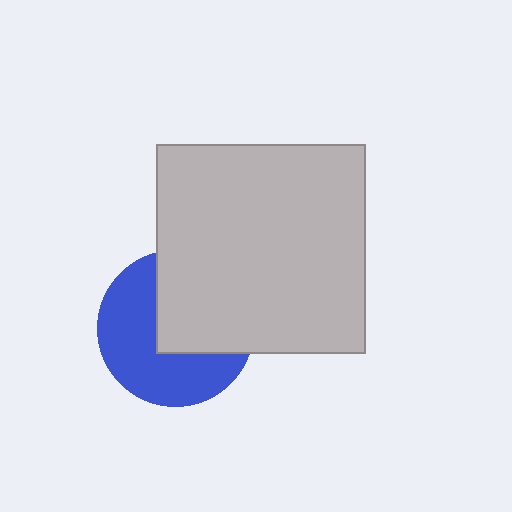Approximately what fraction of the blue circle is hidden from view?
Roughly 46% of the blue circle is hidden behind the light gray square.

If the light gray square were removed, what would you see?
You would see the complete blue circle.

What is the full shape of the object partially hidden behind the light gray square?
The partially hidden object is a blue circle.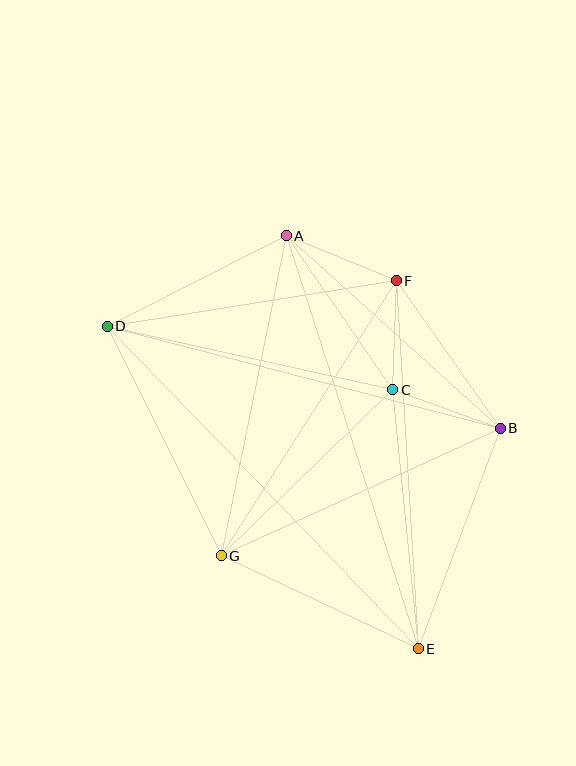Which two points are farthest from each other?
Points D and E are farthest from each other.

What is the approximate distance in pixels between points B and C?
The distance between B and C is approximately 114 pixels.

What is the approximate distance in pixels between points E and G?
The distance between E and G is approximately 218 pixels.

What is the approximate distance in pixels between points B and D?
The distance between B and D is approximately 406 pixels.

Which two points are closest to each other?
Points C and F are closest to each other.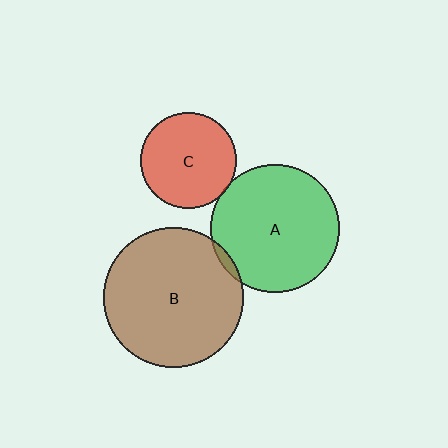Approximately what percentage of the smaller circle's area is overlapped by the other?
Approximately 5%.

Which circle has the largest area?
Circle B (brown).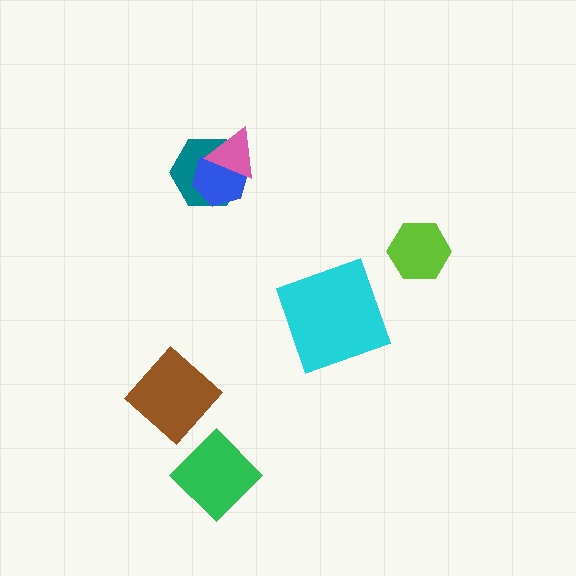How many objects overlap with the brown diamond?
0 objects overlap with the brown diamond.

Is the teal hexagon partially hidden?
Yes, it is partially covered by another shape.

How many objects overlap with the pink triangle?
2 objects overlap with the pink triangle.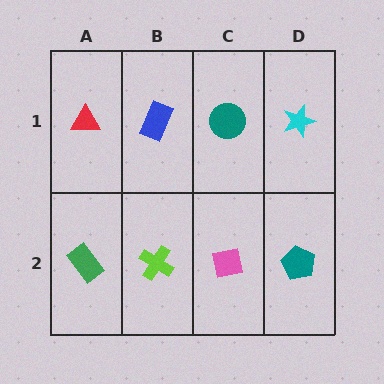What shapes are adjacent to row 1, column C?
A pink square (row 2, column C), a blue rectangle (row 1, column B), a cyan star (row 1, column D).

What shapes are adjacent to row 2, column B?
A blue rectangle (row 1, column B), a green rectangle (row 2, column A), a pink square (row 2, column C).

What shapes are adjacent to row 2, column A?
A red triangle (row 1, column A), a lime cross (row 2, column B).